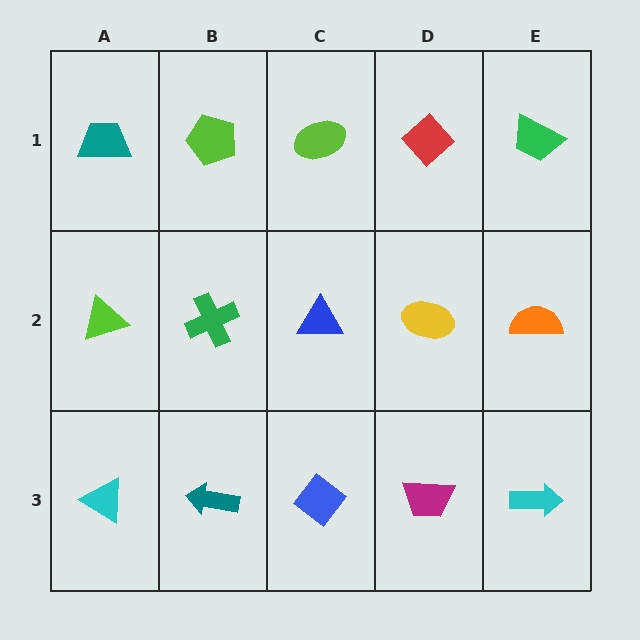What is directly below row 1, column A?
A lime triangle.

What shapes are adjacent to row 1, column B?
A green cross (row 2, column B), a teal trapezoid (row 1, column A), a lime ellipse (row 1, column C).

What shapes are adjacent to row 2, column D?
A red diamond (row 1, column D), a magenta trapezoid (row 3, column D), a blue triangle (row 2, column C), an orange semicircle (row 2, column E).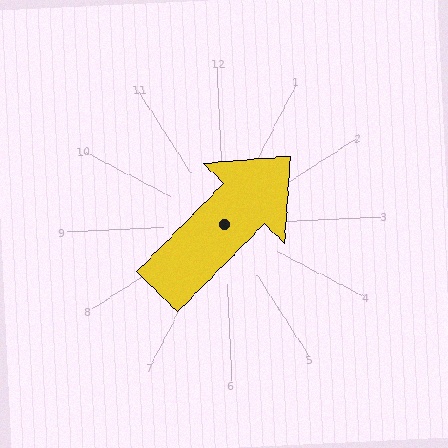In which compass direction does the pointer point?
Northeast.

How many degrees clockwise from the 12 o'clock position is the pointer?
Approximately 47 degrees.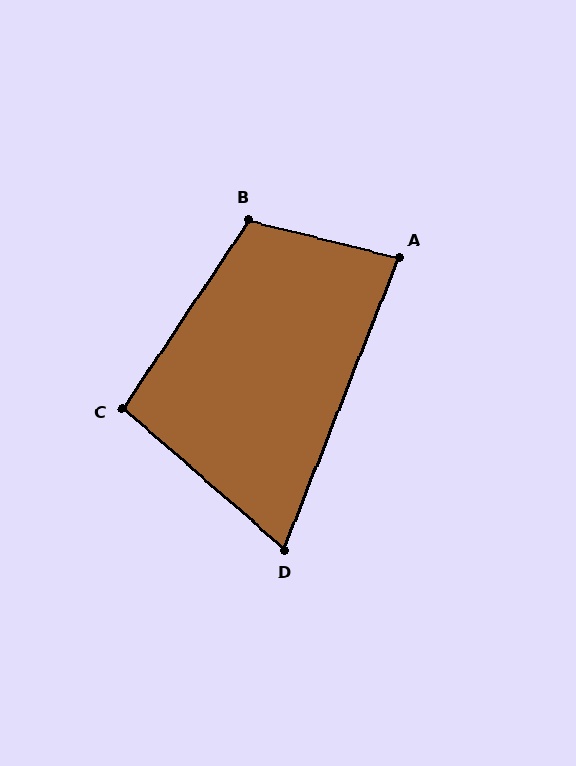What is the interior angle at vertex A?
Approximately 82 degrees (acute).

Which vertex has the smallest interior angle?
D, at approximately 70 degrees.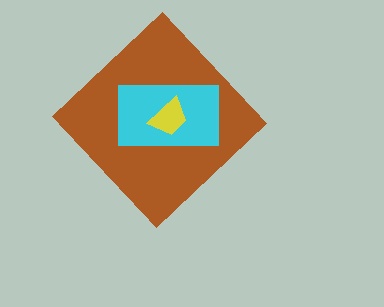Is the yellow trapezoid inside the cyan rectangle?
Yes.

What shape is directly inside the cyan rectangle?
The yellow trapezoid.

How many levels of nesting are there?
3.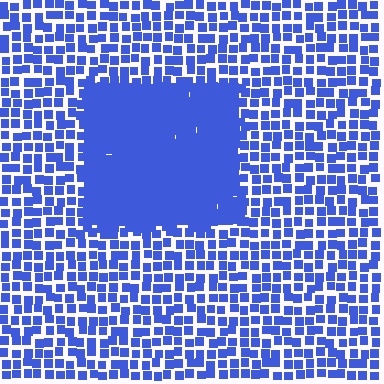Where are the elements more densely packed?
The elements are more densely packed inside the rectangle boundary.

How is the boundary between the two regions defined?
The boundary is defined by a change in element density (approximately 2.4x ratio). All elements are the same color, size, and shape.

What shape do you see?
I see a rectangle.